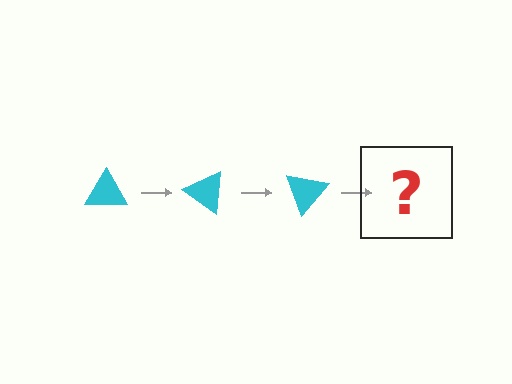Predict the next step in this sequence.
The next step is a cyan triangle rotated 105 degrees.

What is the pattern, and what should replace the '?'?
The pattern is that the triangle rotates 35 degrees each step. The '?' should be a cyan triangle rotated 105 degrees.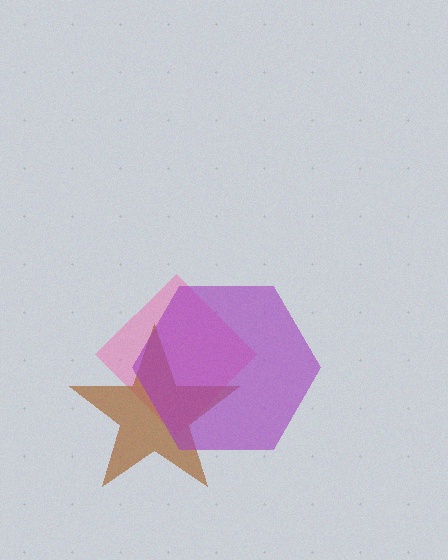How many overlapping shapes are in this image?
There are 3 overlapping shapes in the image.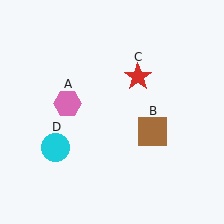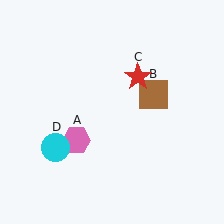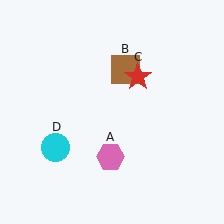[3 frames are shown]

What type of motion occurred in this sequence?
The pink hexagon (object A), brown square (object B) rotated counterclockwise around the center of the scene.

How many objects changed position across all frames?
2 objects changed position: pink hexagon (object A), brown square (object B).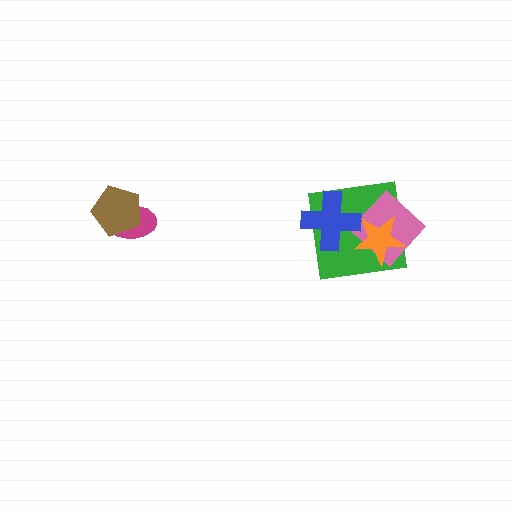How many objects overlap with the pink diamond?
3 objects overlap with the pink diamond.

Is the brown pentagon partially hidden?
No, no other shape covers it.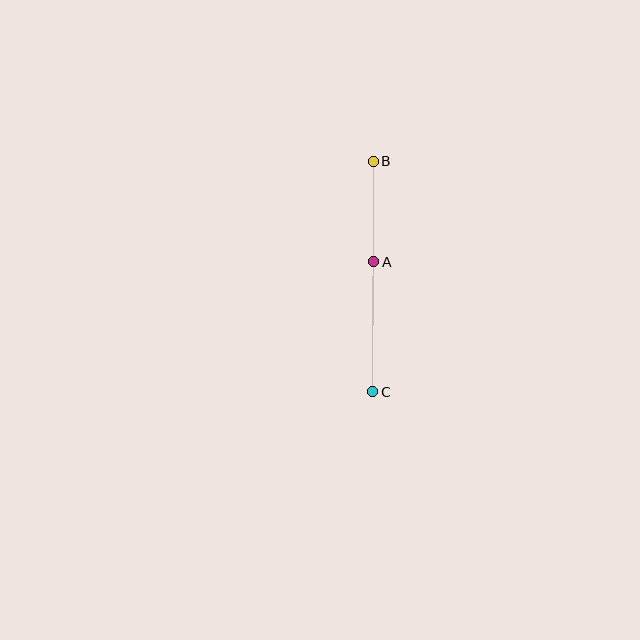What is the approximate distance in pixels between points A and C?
The distance between A and C is approximately 130 pixels.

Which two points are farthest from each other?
Points B and C are farthest from each other.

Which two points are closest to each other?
Points A and B are closest to each other.